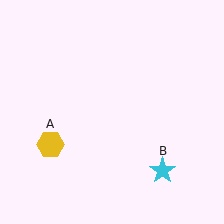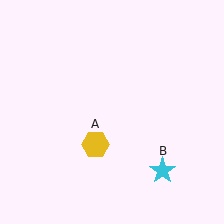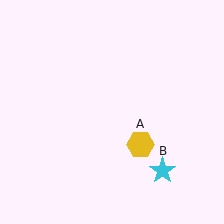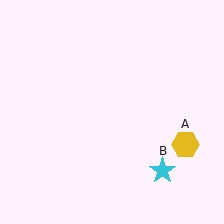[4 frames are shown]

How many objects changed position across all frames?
1 object changed position: yellow hexagon (object A).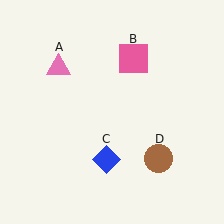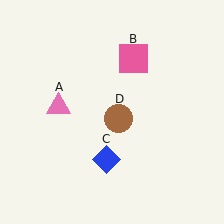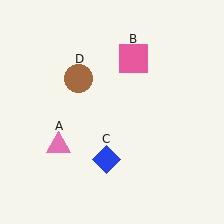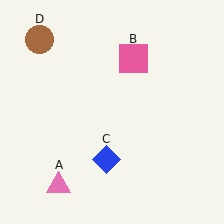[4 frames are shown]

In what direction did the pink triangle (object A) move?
The pink triangle (object A) moved down.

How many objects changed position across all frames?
2 objects changed position: pink triangle (object A), brown circle (object D).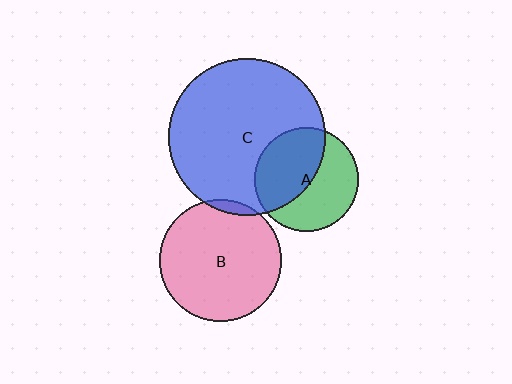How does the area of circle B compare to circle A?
Approximately 1.4 times.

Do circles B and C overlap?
Yes.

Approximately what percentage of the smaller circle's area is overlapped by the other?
Approximately 5%.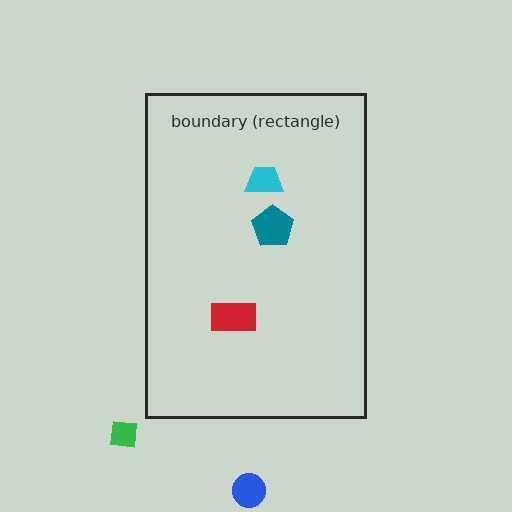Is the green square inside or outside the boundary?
Outside.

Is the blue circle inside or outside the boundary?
Outside.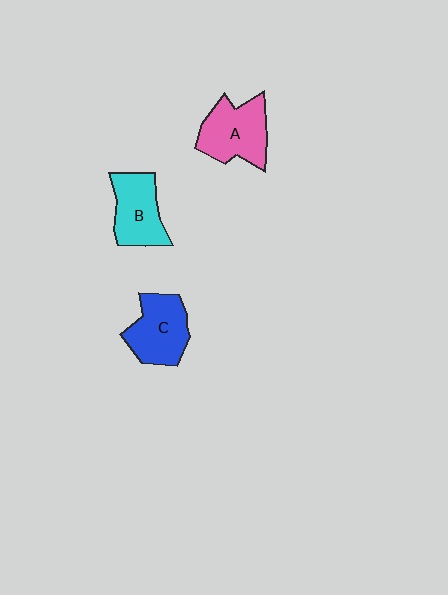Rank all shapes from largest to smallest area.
From largest to smallest: A (pink), C (blue), B (cyan).